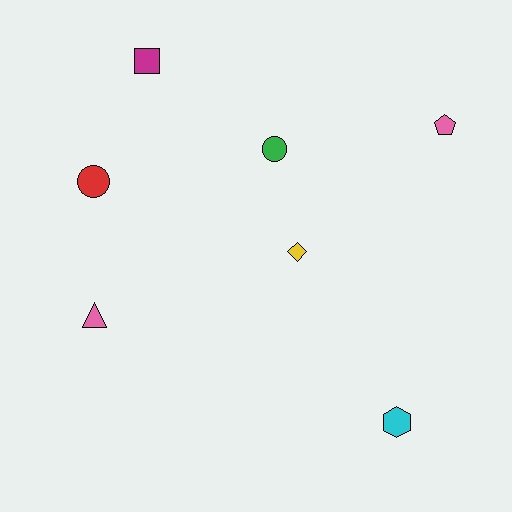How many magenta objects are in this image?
There is 1 magenta object.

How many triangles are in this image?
There is 1 triangle.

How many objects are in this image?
There are 7 objects.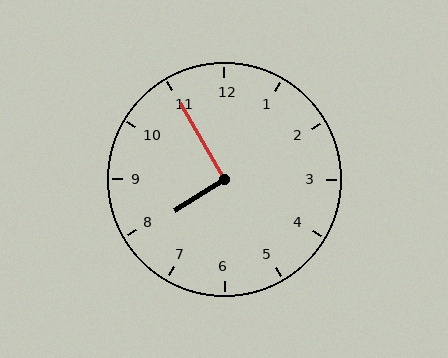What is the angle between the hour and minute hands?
Approximately 92 degrees.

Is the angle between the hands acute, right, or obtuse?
It is right.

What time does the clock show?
7:55.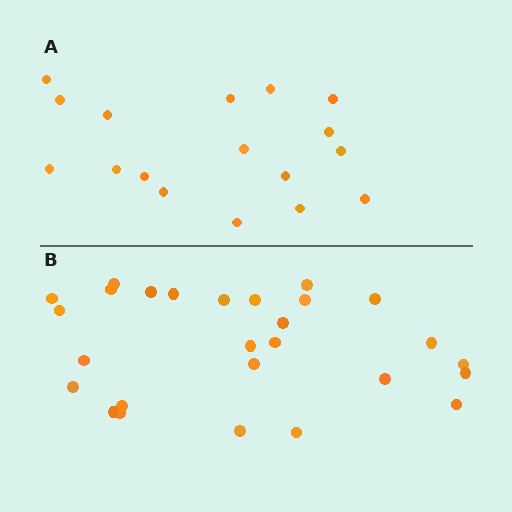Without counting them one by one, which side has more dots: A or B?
Region B (the bottom region) has more dots.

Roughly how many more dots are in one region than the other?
Region B has roughly 10 or so more dots than region A.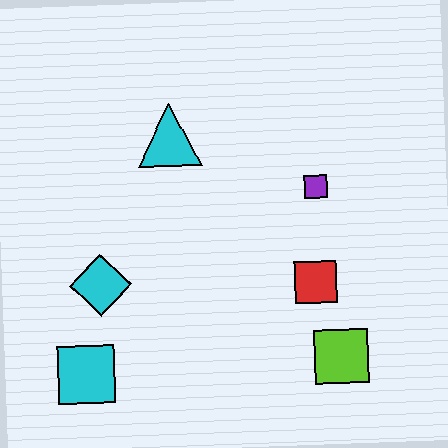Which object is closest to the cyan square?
The cyan diamond is closest to the cyan square.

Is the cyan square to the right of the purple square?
No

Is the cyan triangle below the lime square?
No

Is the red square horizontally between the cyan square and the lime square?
Yes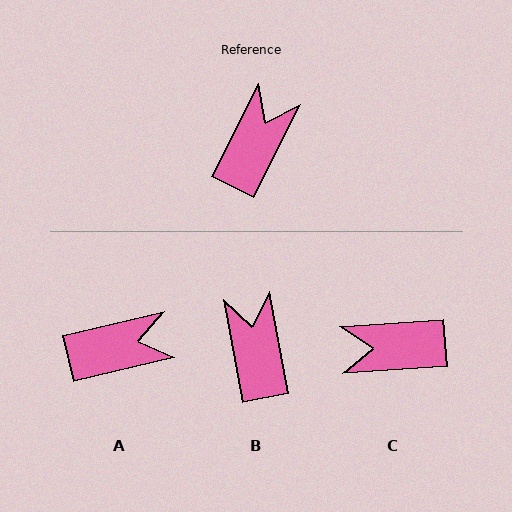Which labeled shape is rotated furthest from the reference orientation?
C, about 121 degrees away.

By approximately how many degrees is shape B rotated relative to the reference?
Approximately 37 degrees counter-clockwise.